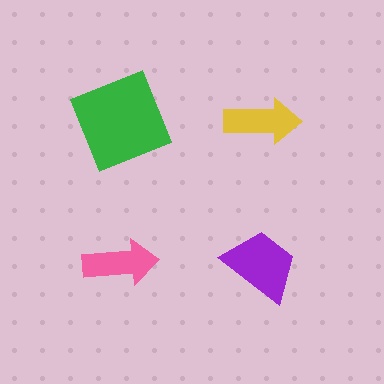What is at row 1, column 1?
A green square.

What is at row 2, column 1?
A pink arrow.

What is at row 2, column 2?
A purple trapezoid.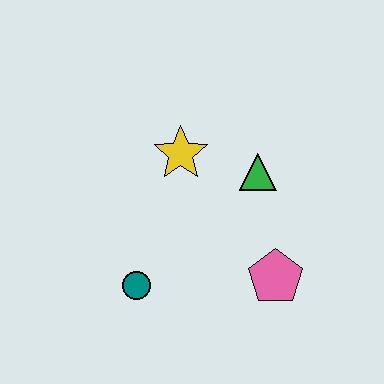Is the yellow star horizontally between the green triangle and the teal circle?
Yes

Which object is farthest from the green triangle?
The teal circle is farthest from the green triangle.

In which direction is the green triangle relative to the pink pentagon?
The green triangle is above the pink pentagon.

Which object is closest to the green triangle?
The yellow star is closest to the green triangle.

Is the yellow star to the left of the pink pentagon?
Yes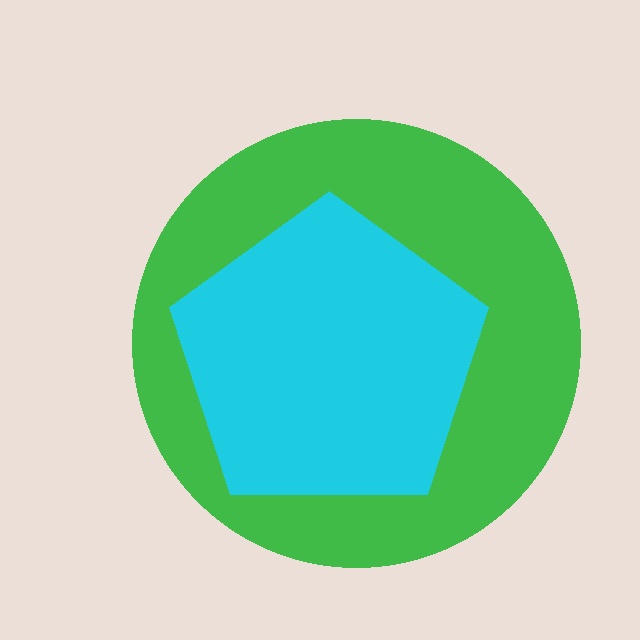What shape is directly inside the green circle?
The cyan pentagon.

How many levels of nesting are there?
2.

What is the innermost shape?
The cyan pentagon.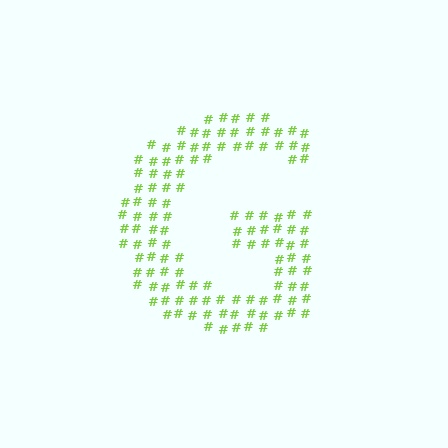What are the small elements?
The small elements are hash symbols.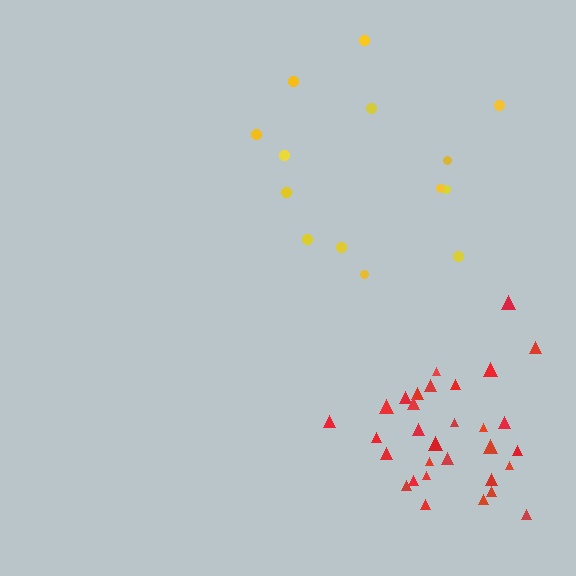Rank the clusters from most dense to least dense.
red, yellow.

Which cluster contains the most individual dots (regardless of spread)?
Red (31).